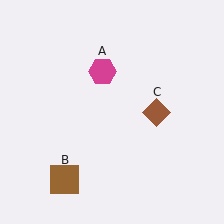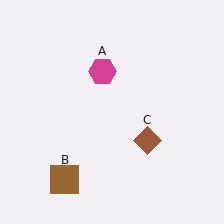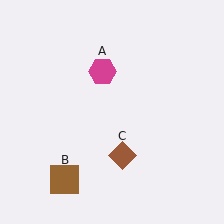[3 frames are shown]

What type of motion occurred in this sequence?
The brown diamond (object C) rotated clockwise around the center of the scene.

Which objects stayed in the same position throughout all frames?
Magenta hexagon (object A) and brown square (object B) remained stationary.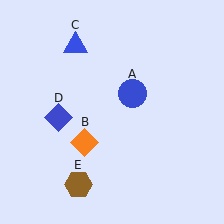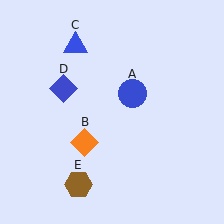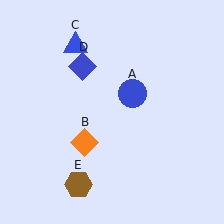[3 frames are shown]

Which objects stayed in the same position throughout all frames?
Blue circle (object A) and orange diamond (object B) and blue triangle (object C) and brown hexagon (object E) remained stationary.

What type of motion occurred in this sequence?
The blue diamond (object D) rotated clockwise around the center of the scene.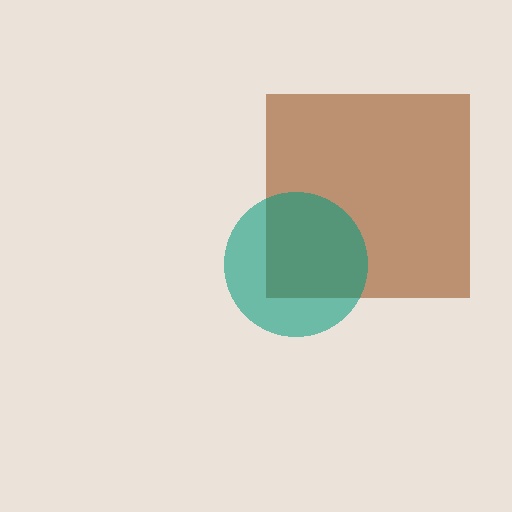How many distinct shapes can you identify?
There are 2 distinct shapes: a brown square, a teal circle.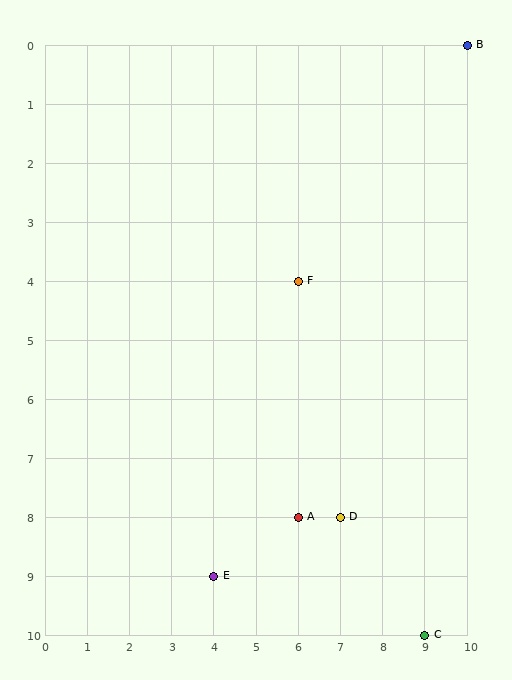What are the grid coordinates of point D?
Point D is at grid coordinates (7, 8).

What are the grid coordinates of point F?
Point F is at grid coordinates (6, 4).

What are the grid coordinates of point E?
Point E is at grid coordinates (4, 9).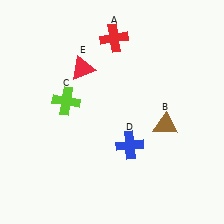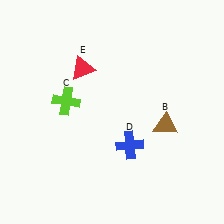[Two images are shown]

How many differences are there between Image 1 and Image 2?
There is 1 difference between the two images.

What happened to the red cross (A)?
The red cross (A) was removed in Image 2. It was in the top-right area of Image 1.